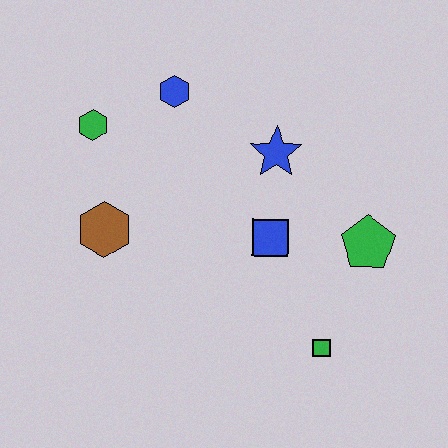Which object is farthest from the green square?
The green hexagon is farthest from the green square.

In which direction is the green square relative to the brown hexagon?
The green square is to the right of the brown hexagon.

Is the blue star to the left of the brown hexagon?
No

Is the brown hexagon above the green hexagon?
No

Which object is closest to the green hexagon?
The blue hexagon is closest to the green hexagon.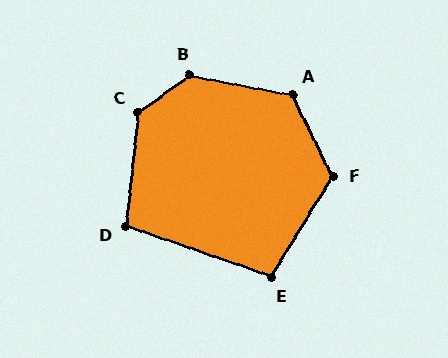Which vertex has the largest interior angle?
B, at approximately 134 degrees.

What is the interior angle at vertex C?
Approximately 131 degrees (obtuse).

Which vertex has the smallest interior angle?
E, at approximately 102 degrees.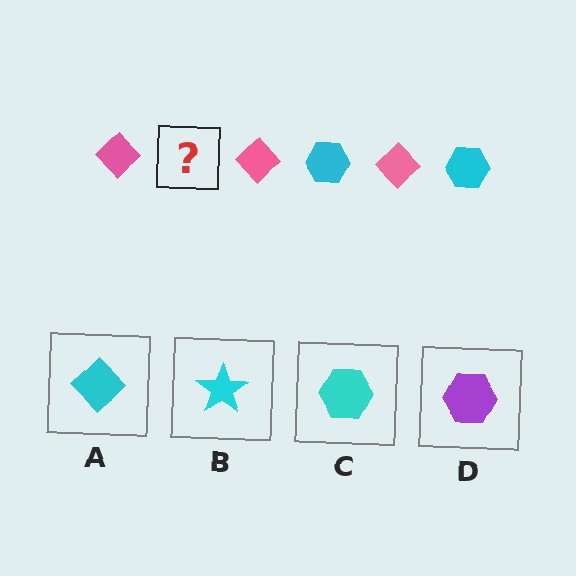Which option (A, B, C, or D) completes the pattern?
C.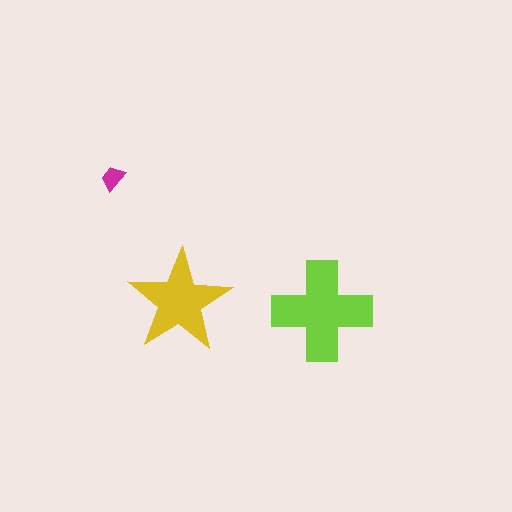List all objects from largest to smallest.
The lime cross, the yellow star, the magenta trapezoid.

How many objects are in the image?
There are 3 objects in the image.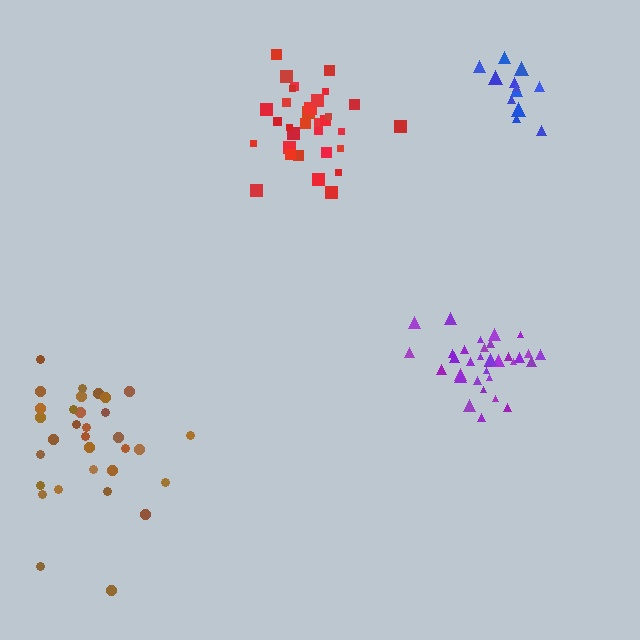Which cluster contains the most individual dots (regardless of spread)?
Purple (33).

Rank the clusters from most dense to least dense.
purple, red, blue, brown.